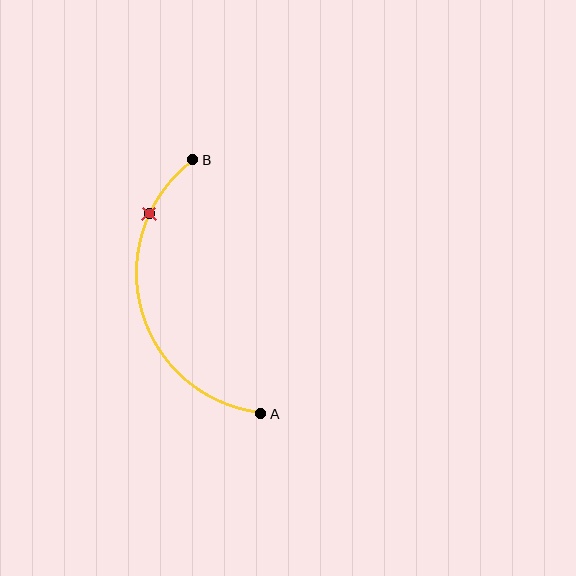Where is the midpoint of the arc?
The arc midpoint is the point on the curve farthest from the straight line joining A and B. It sits to the left of that line.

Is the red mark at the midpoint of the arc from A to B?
No. The red mark lies on the arc but is closer to endpoint B. The arc midpoint would be at the point on the curve equidistant along the arc from both A and B.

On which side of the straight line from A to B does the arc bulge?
The arc bulges to the left of the straight line connecting A and B.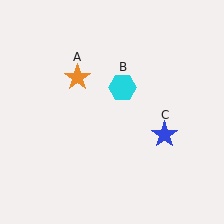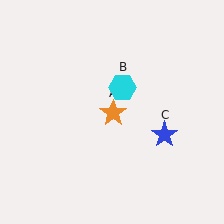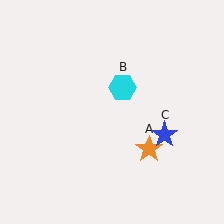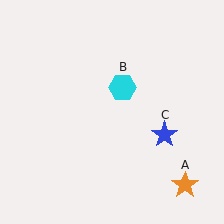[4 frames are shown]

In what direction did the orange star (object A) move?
The orange star (object A) moved down and to the right.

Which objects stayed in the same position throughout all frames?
Cyan hexagon (object B) and blue star (object C) remained stationary.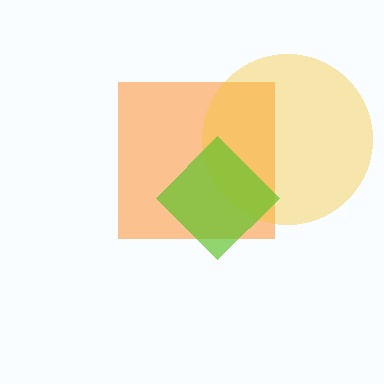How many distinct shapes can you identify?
There are 3 distinct shapes: an orange square, a yellow circle, a lime diamond.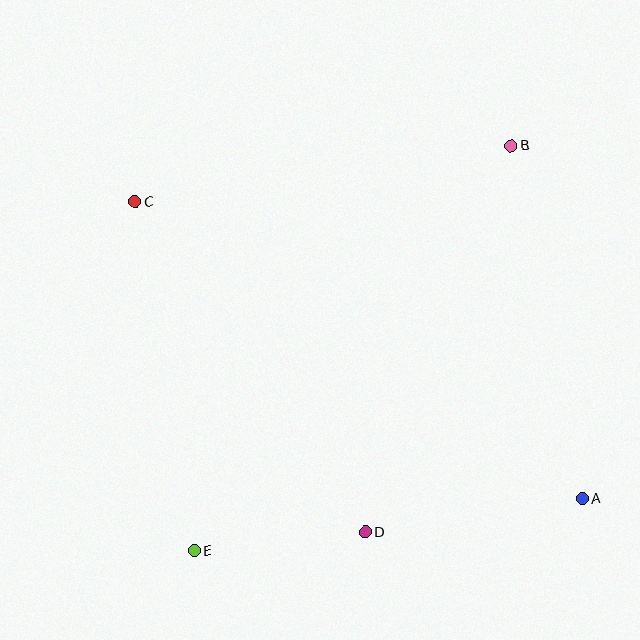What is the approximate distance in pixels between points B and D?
The distance between B and D is approximately 413 pixels.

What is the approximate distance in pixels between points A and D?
The distance between A and D is approximately 219 pixels.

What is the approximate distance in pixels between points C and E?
The distance between C and E is approximately 354 pixels.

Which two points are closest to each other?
Points D and E are closest to each other.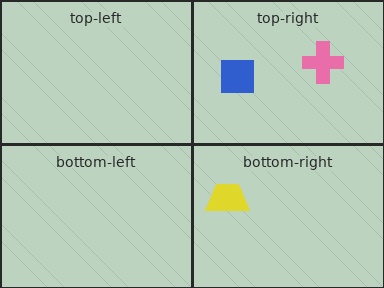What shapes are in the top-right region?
The blue square, the pink cross.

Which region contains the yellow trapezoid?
The bottom-right region.